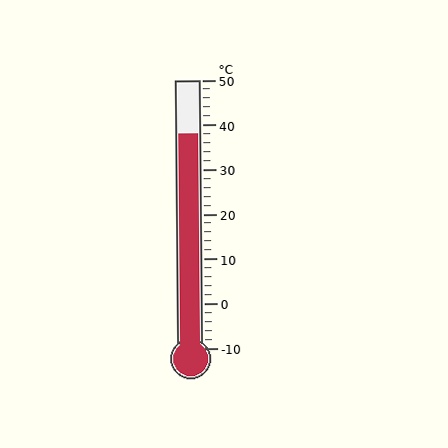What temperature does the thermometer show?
The thermometer shows approximately 38°C.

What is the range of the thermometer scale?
The thermometer scale ranges from -10°C to 50°C.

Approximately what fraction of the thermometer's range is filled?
The thermometer is filled to approximately 80% of its range.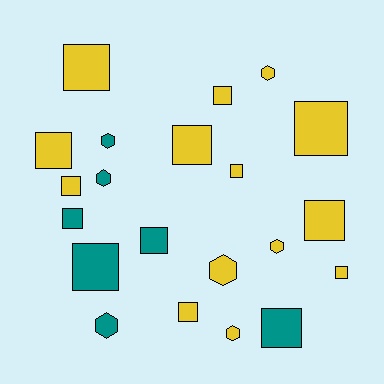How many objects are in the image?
There are 21 objects.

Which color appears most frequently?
Yellow, with 14 objects.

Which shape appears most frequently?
Square, with 14 objects.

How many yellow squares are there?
There are 10 yellow squares.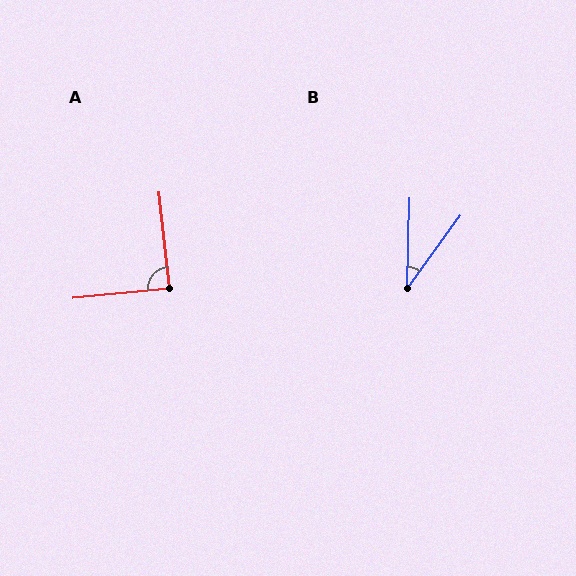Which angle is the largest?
A, at approximately 89 degrees.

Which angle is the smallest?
B, at approximately 34 degrees.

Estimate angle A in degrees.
Approximately 89 degrees.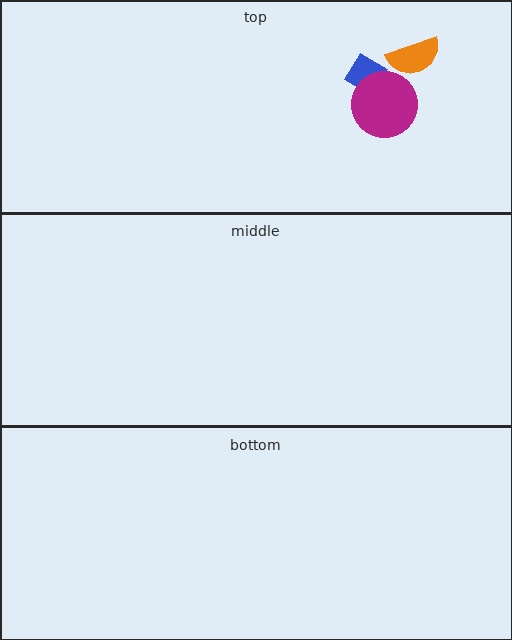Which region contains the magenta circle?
The top region.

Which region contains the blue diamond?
The top region.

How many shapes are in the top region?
3.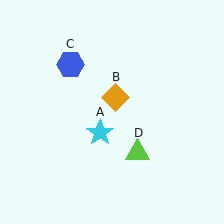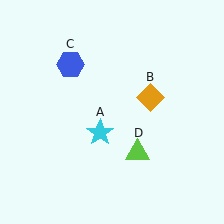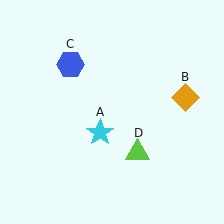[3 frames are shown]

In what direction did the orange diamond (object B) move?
The orange diamond (object B) moved right.